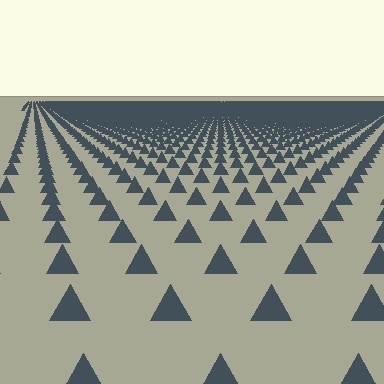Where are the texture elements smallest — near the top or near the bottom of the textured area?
Near the top.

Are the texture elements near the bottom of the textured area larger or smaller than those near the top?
Larger. Near the bottom, elements are closer to the viewer and appear at a bigger on-screen size.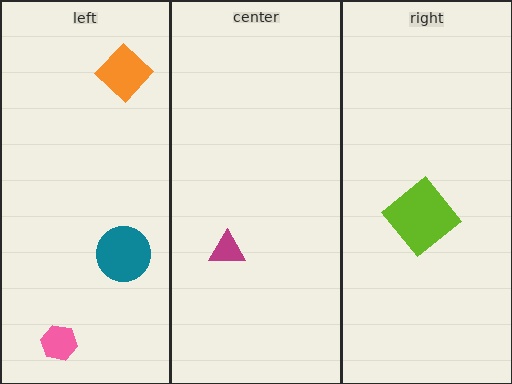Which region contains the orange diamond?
The left region.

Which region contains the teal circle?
The left region.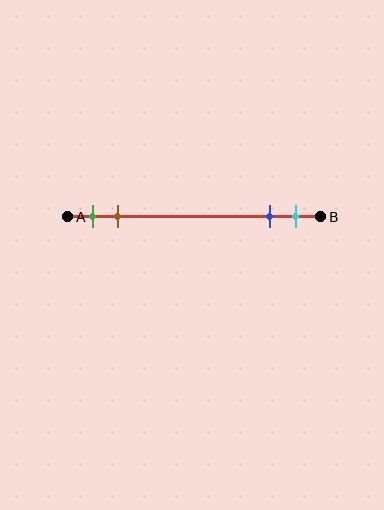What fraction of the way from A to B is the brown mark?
The brown mark is approximately 20% (0.2) of the way from A to B.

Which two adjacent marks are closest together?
The blue and cyan marks are the closest adjacent pair.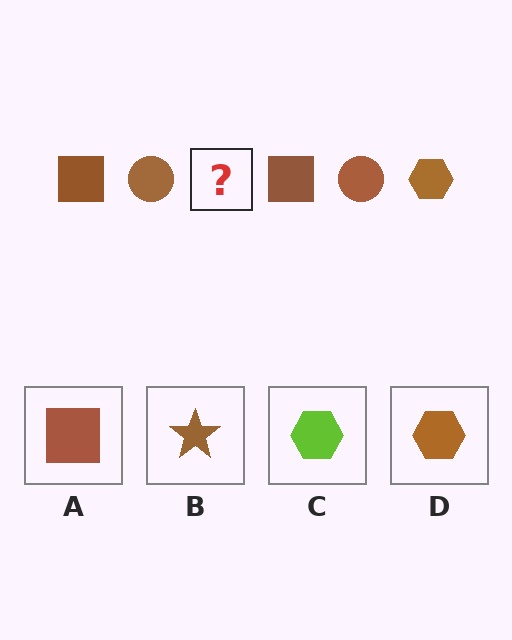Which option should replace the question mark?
Option D.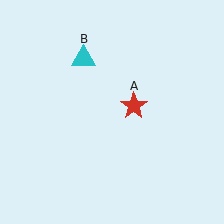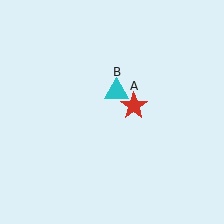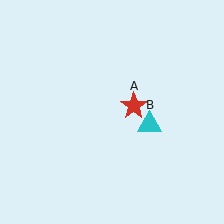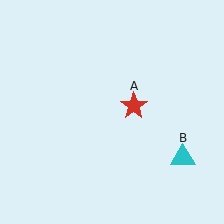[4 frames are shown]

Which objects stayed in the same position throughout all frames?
Red star (object A) remained stationary.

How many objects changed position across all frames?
1 object changed position: cyan triangle (object B).